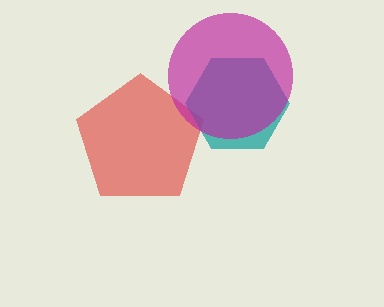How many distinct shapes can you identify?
There are 3 distinct shapes: a red pentagon, a teal hexagon, a magenta circle.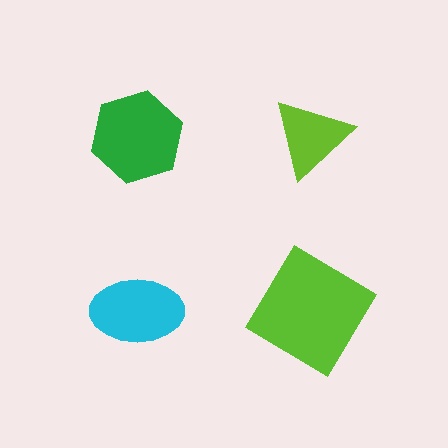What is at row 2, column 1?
A cyan ellipse.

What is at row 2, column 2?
A lime diamond.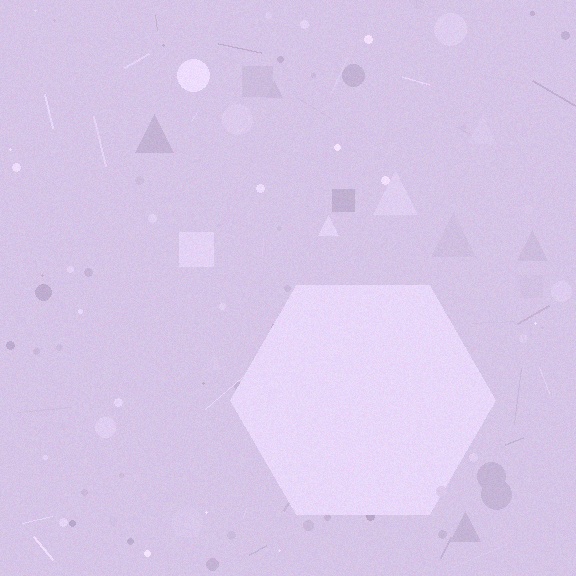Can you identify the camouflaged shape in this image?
The camouflaged shape is a hexagon.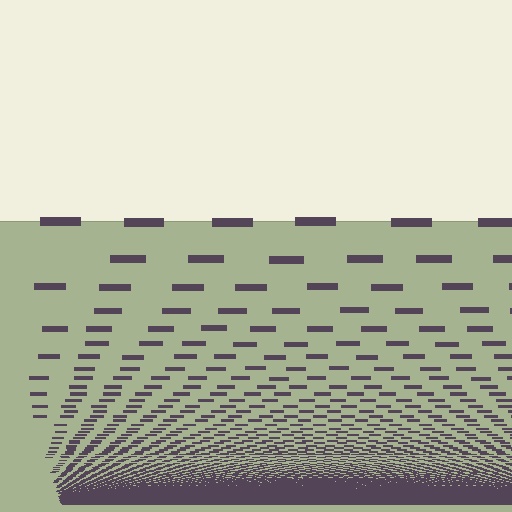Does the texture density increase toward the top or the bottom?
Density increases toward the bottom.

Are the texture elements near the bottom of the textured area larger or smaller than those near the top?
Smaller. The gradient is inverted — elements near the bottom are smaller and denser.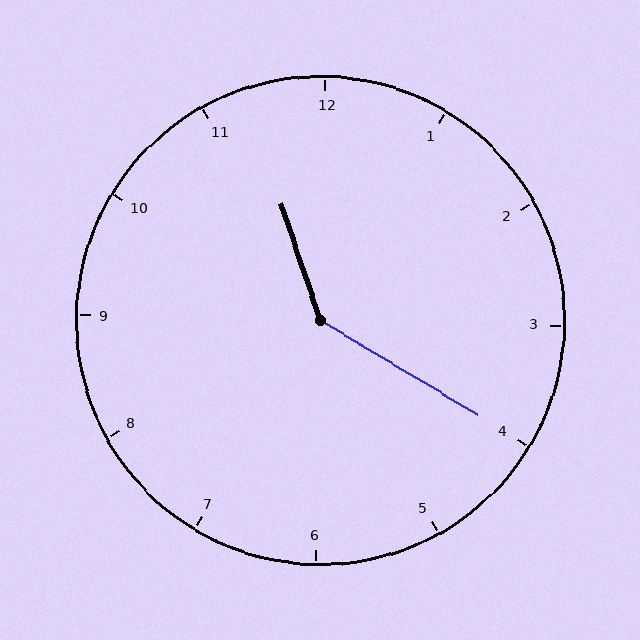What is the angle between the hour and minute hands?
Approximately 140 degrees.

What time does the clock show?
11:20.